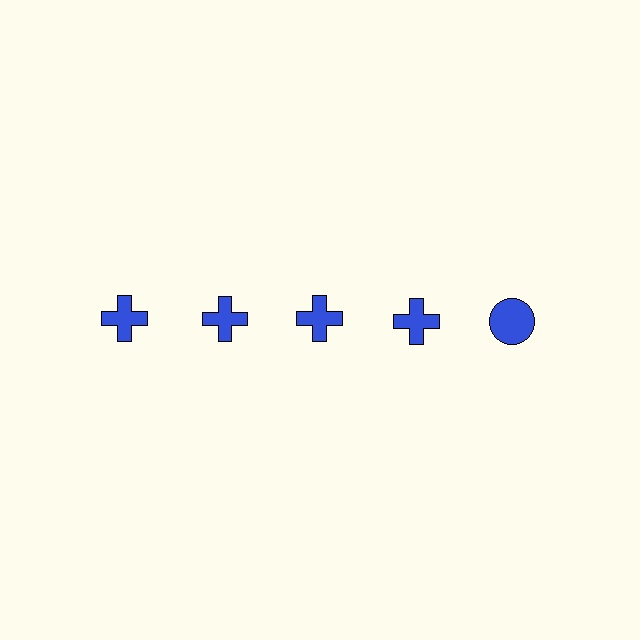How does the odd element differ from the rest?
It has a different shape: circle instead of cross.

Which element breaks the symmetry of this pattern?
The blue circle in the top row, rightmost column breaks the symmetry. All other shapes are blue crosses.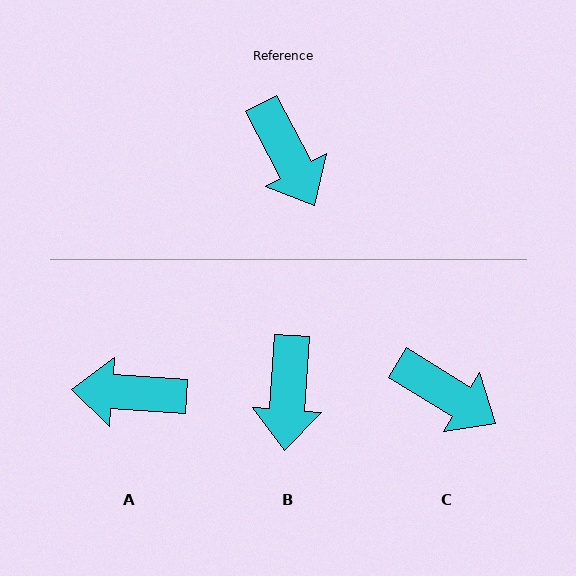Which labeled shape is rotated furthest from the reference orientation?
A, about 122 degrees away.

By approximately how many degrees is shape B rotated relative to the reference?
Approximately 32 degrees clockwise.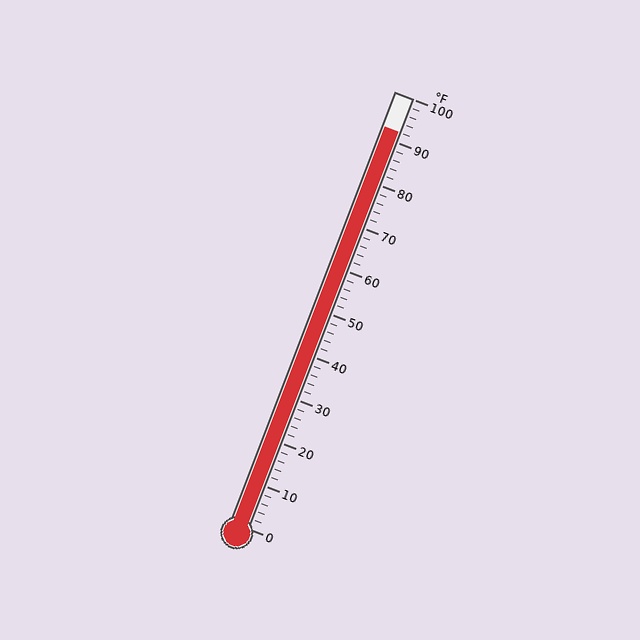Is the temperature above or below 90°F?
The temperature is above 90°F.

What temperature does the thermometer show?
The thermometer shows approximately 92°F.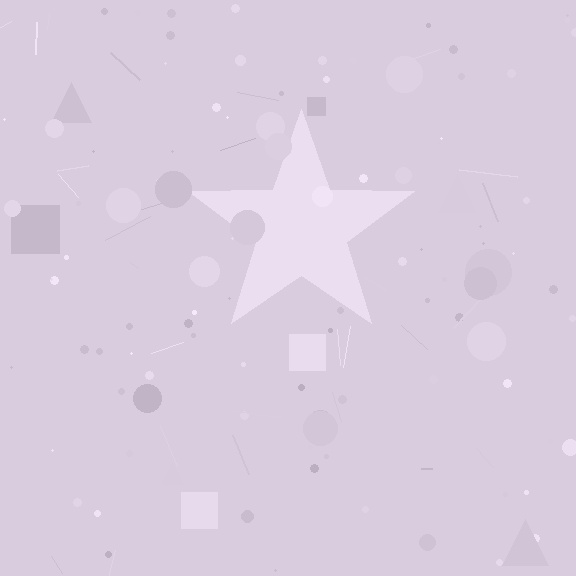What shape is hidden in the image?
A star is hidden in the image.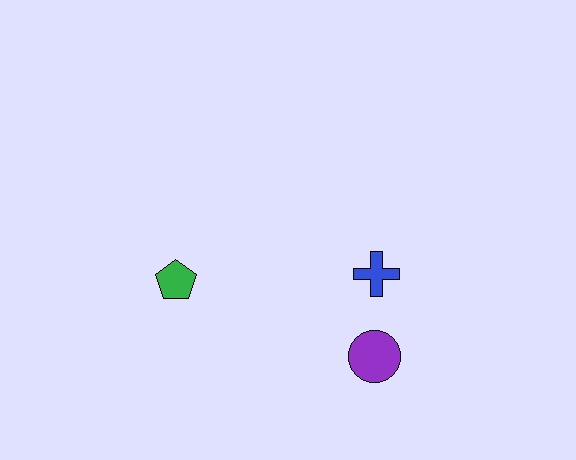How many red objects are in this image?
There are no red objects.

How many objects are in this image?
There are 3 objects.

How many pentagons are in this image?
There is 1 pentagon.